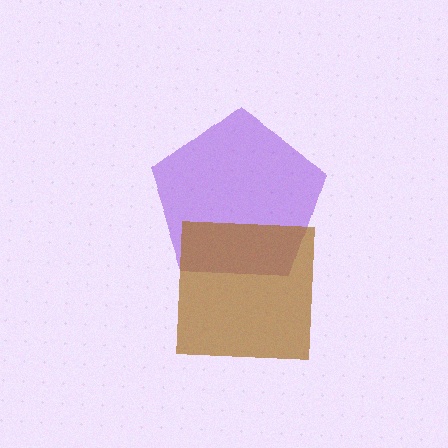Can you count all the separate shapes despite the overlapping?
Yes, there are 2 separate shapes.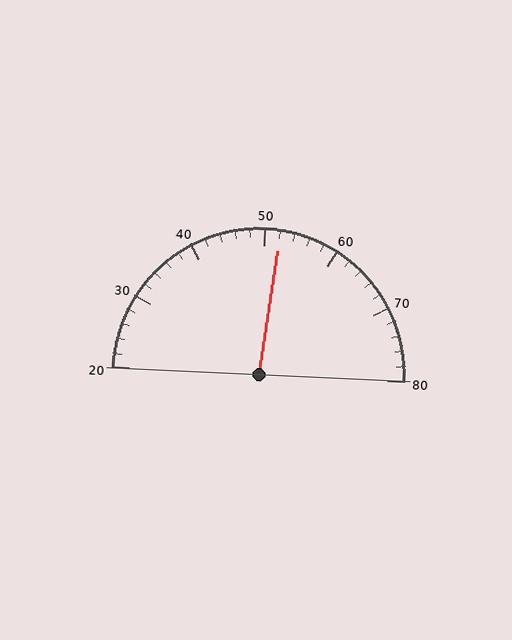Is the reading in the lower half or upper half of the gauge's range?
The reading is in the upper half of the range (20 to 80).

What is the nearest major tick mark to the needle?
The nearest major tick mark is 50.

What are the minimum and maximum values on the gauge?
The gauge ranges from 20 to 80.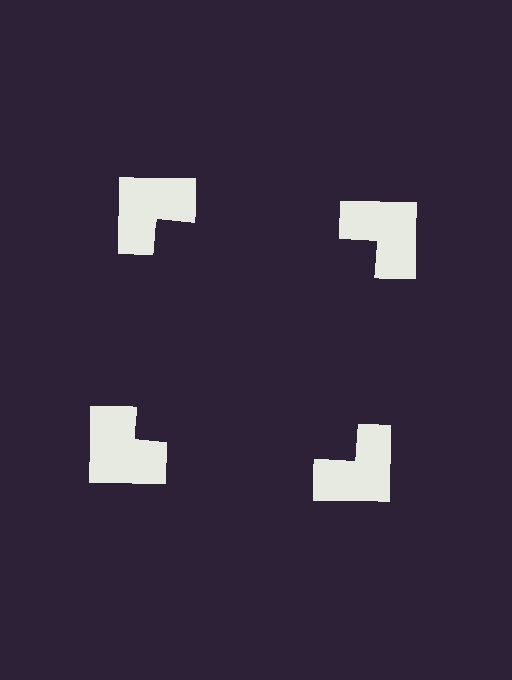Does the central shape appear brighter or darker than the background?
It typically appears slightly darker than the background, even though no actual brightness change is drawn.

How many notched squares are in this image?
There are 4 — one at each vertex of the illusory square.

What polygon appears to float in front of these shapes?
An illusory square — its edges are inferred from the aligned wedge cuts in the notched squares, not physically drawn.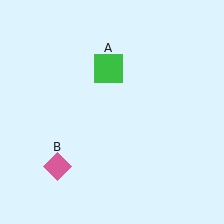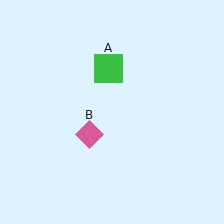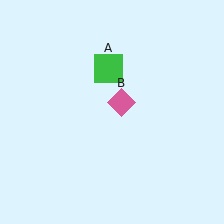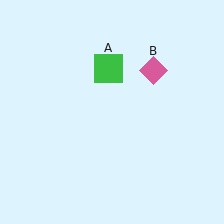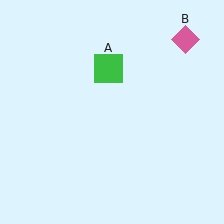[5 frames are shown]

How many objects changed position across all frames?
1 object changed position: pink diamond (object B).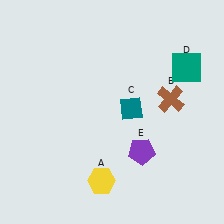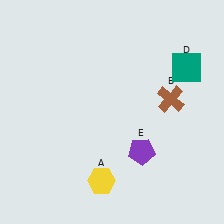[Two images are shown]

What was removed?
The teal diamond (C) was removed in Image 2.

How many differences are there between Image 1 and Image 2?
There is 1 difference between the two images.